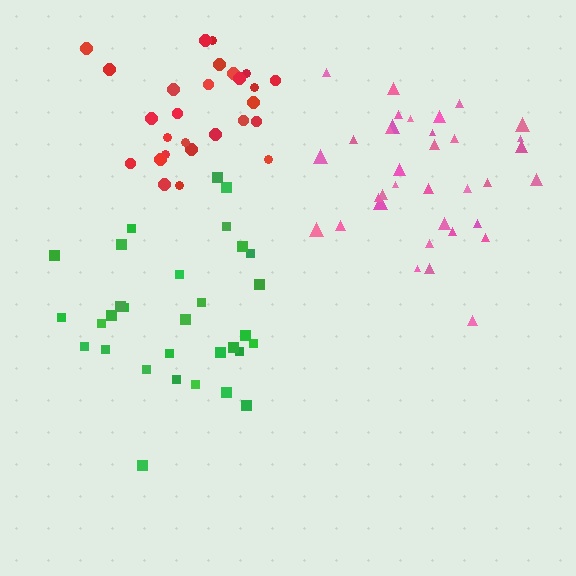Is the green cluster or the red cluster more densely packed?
Red.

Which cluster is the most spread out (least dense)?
Green.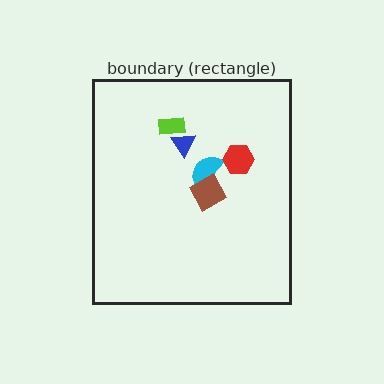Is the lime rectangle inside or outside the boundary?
Inside.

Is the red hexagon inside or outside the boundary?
Inside.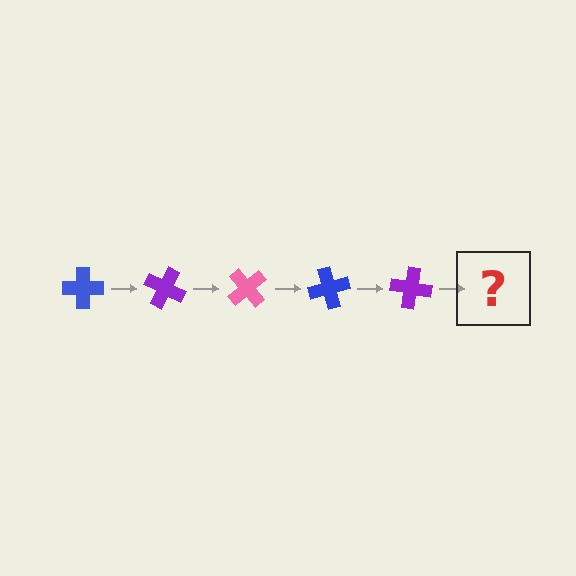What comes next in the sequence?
The next element should be a pink cross, rotated 125 degrees from the start.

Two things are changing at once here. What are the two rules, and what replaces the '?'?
The two rules are that it rotates 25 degrees each step and the color cycles through blue, purple, and pink. The '?' should be a pink cross, rotated 125 degrees from the start.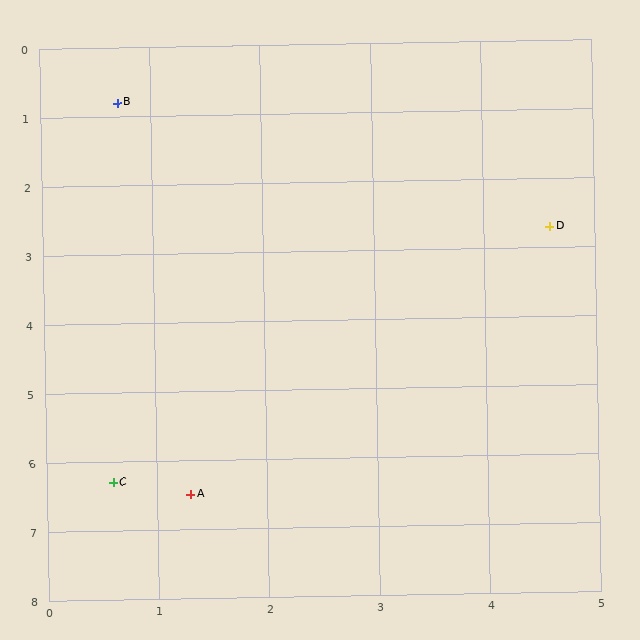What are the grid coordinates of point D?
Point D is at approximately (4.6, 2.7).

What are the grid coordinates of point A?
Point A is at approximately (1.3, 6.5).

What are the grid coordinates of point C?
Point C is at approximately (0.6, 6.3).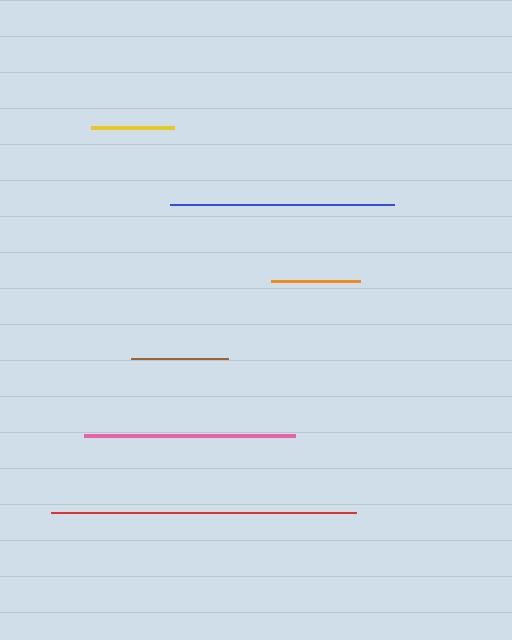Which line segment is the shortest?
The yellow line is the shortest at approximately 83 pixels.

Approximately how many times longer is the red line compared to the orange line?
The red line is approximately 3.4 times the length of the orange line.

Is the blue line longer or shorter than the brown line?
The blue line is longer than the brown line.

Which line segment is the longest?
The red line is the longest at approximately 305 pixels.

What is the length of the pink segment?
The pink segment is approximately 211 pixels long.